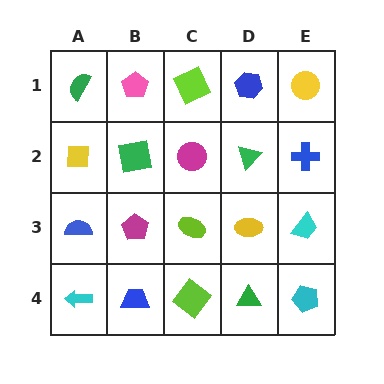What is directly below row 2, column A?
A blue semicircle.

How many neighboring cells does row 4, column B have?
3.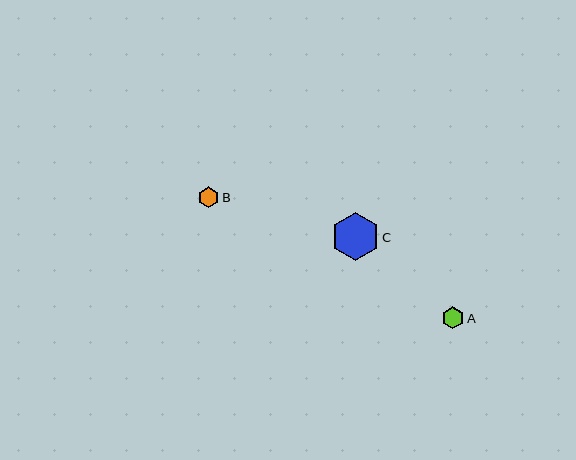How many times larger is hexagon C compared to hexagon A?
Hexagon C is approximately 2.2 times the size of hexagon A.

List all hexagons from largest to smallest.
From largest to smallest: C, A, B.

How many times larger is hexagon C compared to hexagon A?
Hexagon C is approximately 2.2 times the size of hexagon A.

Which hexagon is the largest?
Hexagon C is the largest with a size of approximately 48 pixels.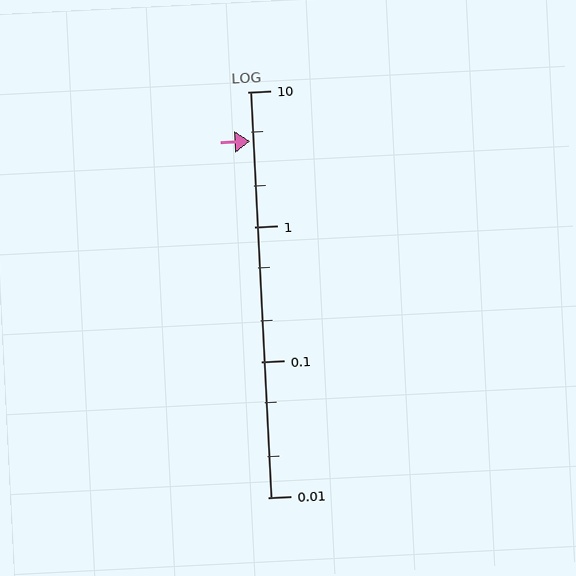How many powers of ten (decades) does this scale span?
The scale spans 3 decades, from 0.01 to 10.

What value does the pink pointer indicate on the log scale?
The pointer indicates approximately 4.3.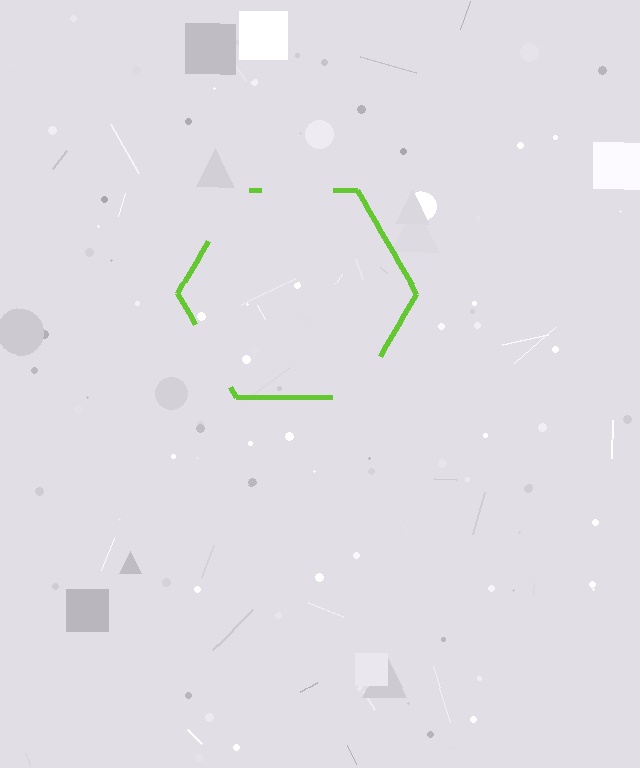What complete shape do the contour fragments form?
The contour fragments form a hexagon.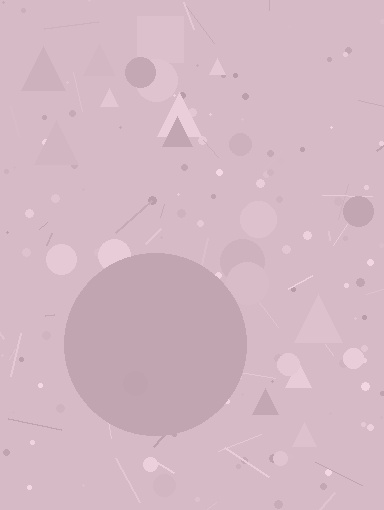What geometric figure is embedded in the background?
A circle is embedded in the background.